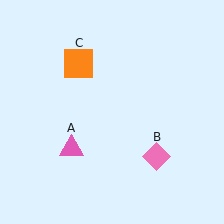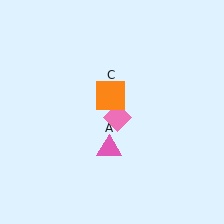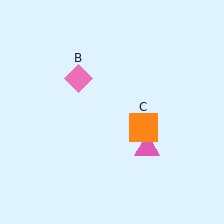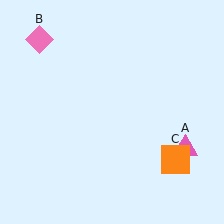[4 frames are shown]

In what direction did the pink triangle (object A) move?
The pink triangle (object A) moved right.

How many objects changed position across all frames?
3 objects changed position: pink triangle (object A), pink diamond (object B), orange square (object C).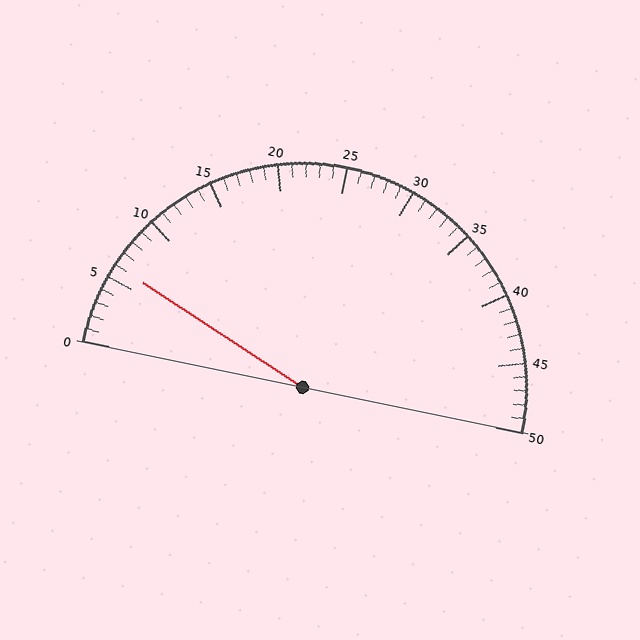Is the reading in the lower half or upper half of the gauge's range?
The reading is in the lower half of the range (0 to 50).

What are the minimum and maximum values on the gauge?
The gauge ranges from 0 to 50.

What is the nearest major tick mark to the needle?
The nearest major tick mark is 5.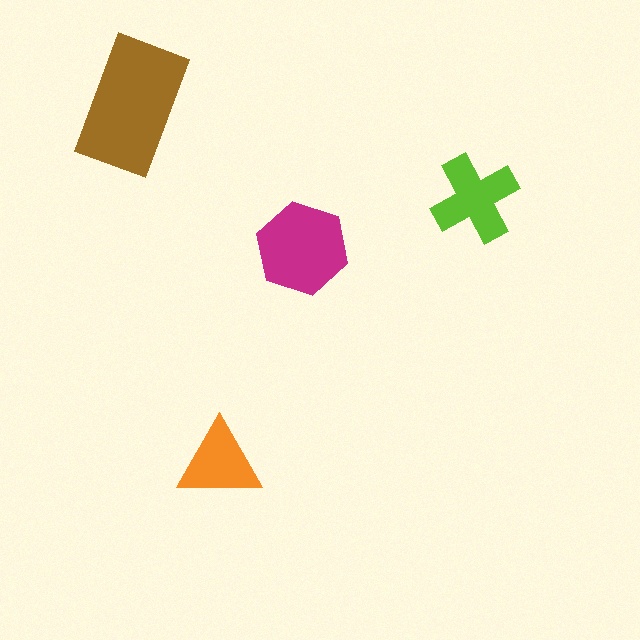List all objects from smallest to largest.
The orange triangle, the lime cross, the magenta hexagon, the brown rectangle.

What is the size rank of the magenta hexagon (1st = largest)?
2nd.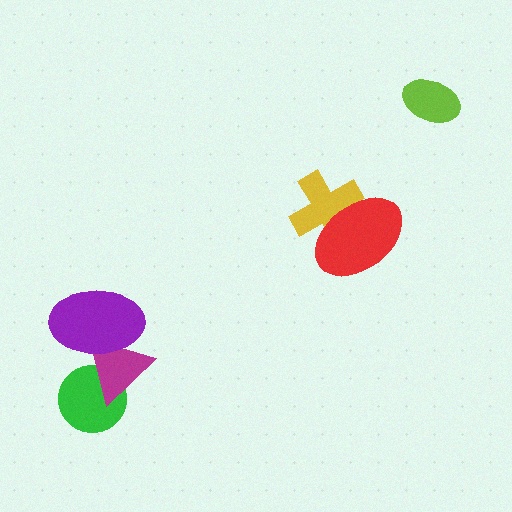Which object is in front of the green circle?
The magenta triangle is in front of the green circle.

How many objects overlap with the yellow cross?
1 object overlaps with the yellow cross.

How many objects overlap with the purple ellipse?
1 object overlaps with the purple ellipse.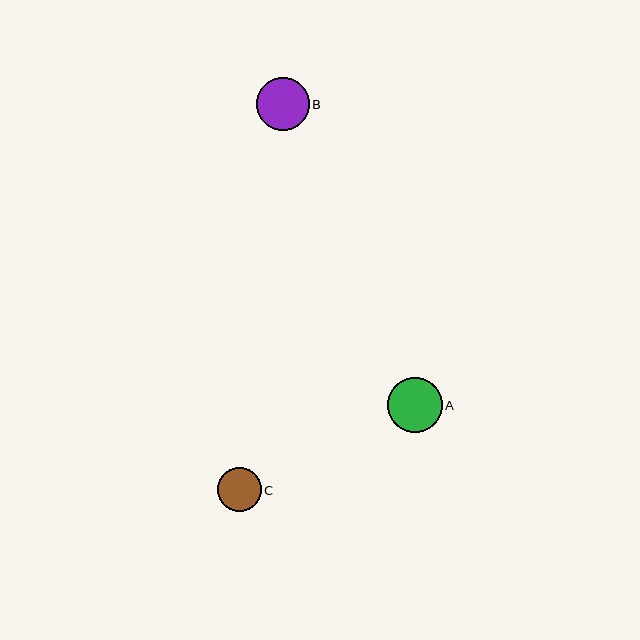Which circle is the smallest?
Circle C is the smallest with a size of approximately 43 pixels.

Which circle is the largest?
Circle A is the largest with a size of approximately 55 pixels.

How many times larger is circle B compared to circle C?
Circle B is approximately 1.2 times the size of circle C.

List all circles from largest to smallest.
From largest to smallest: A, B, C.